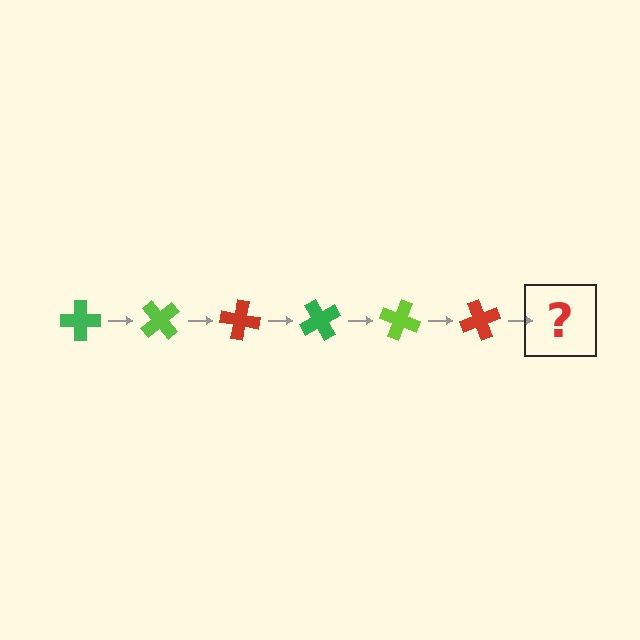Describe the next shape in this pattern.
It should be a green cross, rotated 300 degrees from the start.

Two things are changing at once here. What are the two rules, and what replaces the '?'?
The two rules are that it rotates 50 degrees each step and the color cycles through green, lime, and red. The '?' should be a green cross, rotated 300 degrees from the start.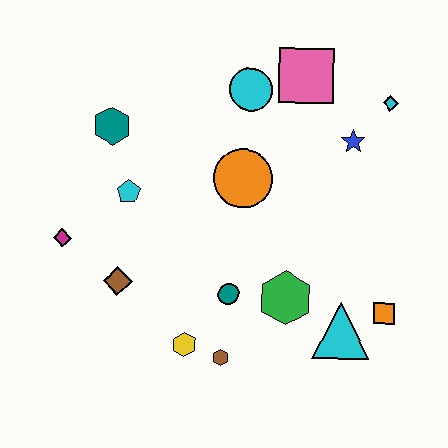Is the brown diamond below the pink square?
Yes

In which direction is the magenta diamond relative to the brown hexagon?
The magenta diamond is to the left of the brown hexagon.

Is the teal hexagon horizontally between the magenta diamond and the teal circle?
Yes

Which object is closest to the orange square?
The cyan triangle is closest to the orange square.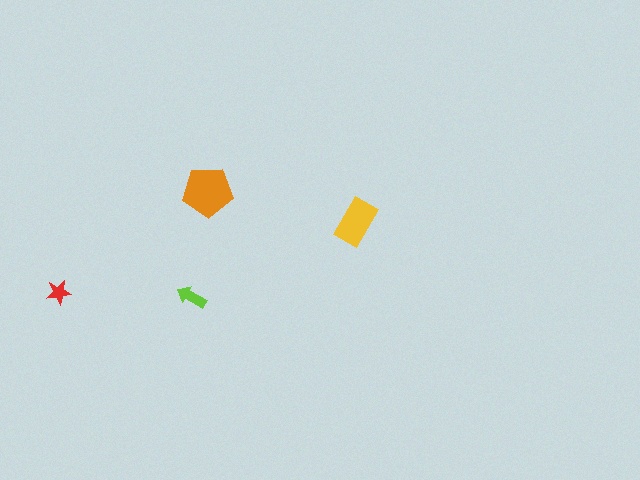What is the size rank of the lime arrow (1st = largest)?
3rd.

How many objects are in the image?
There are 4 objects in the image.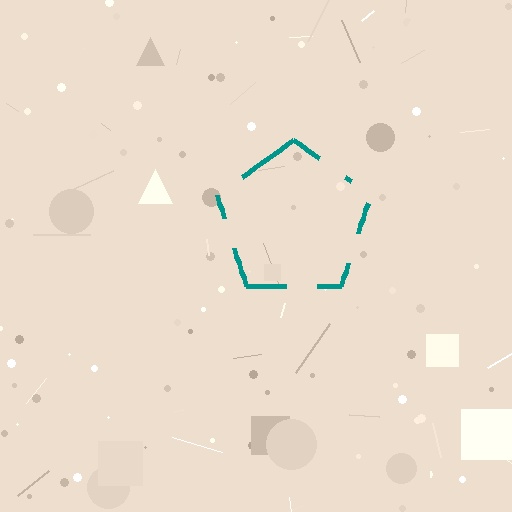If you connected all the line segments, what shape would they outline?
They would outline a pentagon.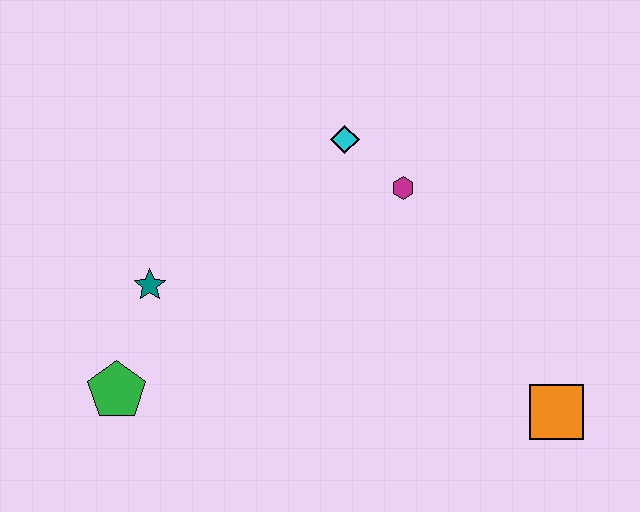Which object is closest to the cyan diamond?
The magenta hexagon is closest to the cyan diamond.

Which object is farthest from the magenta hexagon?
The green pentagon is farthest from the magenta hexagon.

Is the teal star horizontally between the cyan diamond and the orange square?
No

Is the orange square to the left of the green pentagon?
No